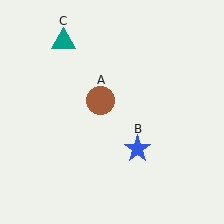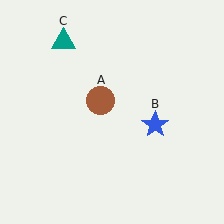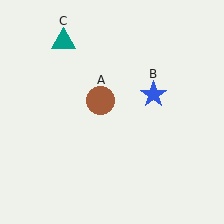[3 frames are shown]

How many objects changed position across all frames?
1 object changed position: blue star (object B).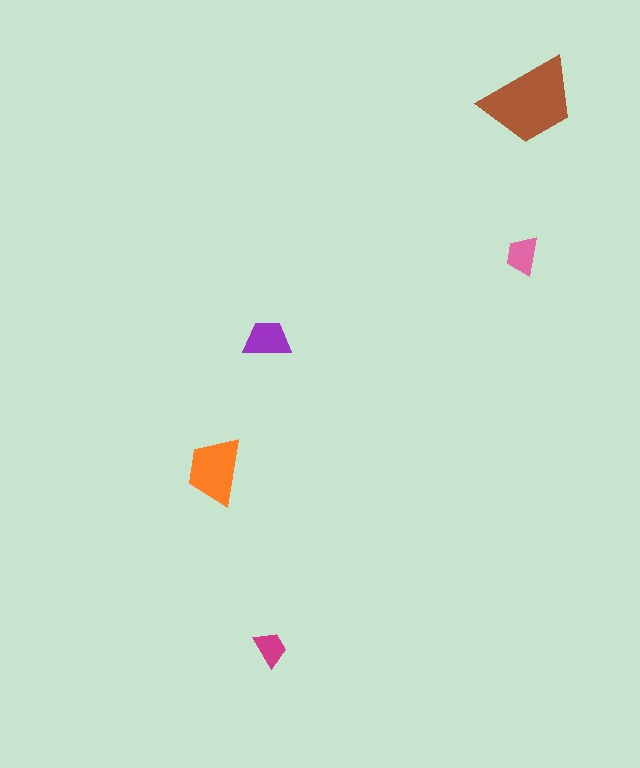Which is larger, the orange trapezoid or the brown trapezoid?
The brown one.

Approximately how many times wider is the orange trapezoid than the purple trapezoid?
About 1.5 times wider.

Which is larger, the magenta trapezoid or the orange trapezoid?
The orange one.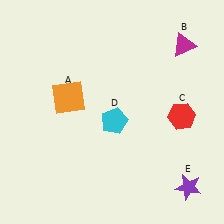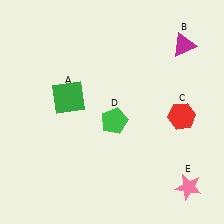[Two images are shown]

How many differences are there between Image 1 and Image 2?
There are 3 differences between the two images.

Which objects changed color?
A changed from orange to green. D changed from cyan to green. E changed from purple to pink.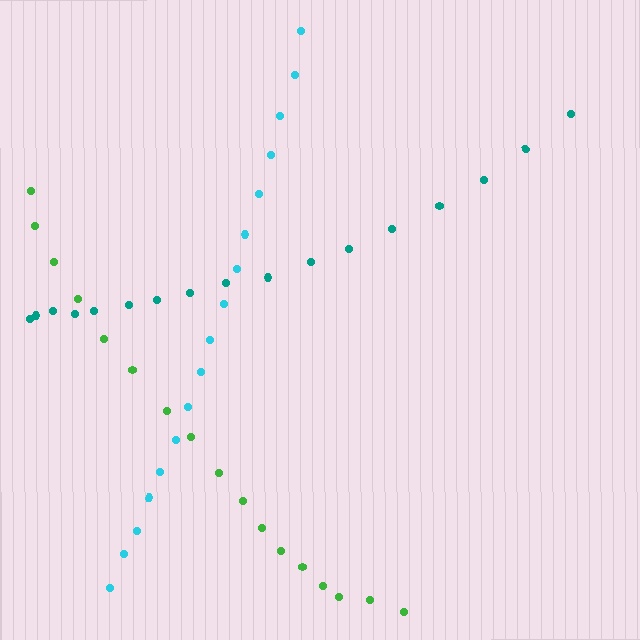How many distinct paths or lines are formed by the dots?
There are 3 distinct paths.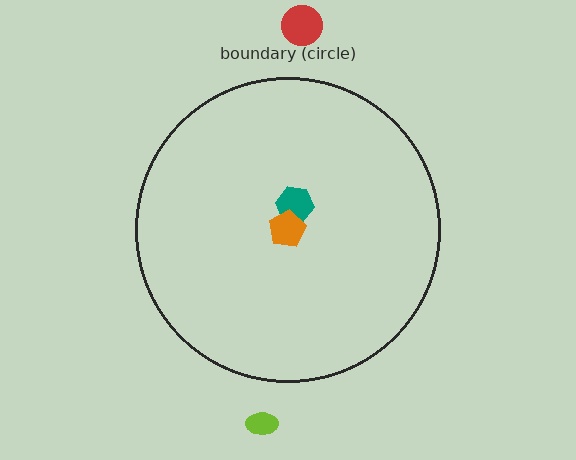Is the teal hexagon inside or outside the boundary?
Inside.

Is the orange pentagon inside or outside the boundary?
Inside.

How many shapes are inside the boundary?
2 inside, 2 outside.